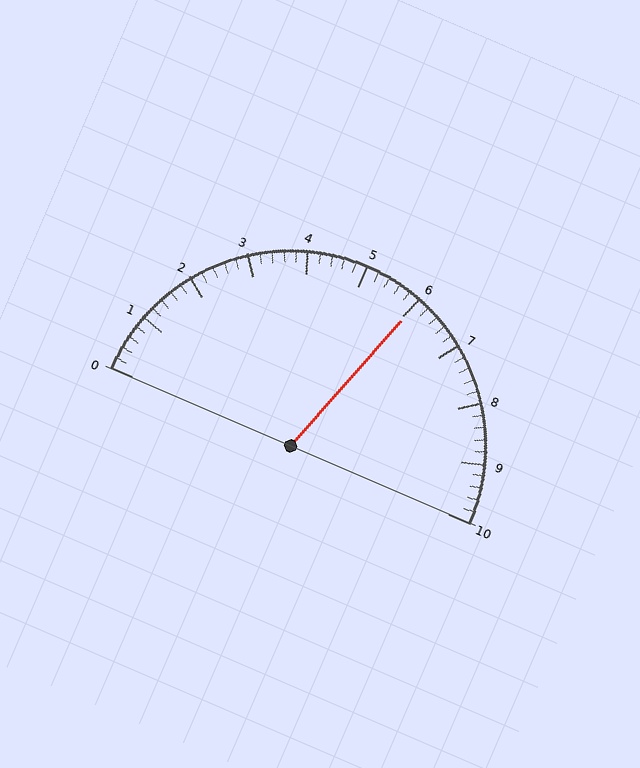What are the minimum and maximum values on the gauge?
The gauge ranges from 0 to 10.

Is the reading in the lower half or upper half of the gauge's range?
The reading is in the upper half of the range (0 to 10).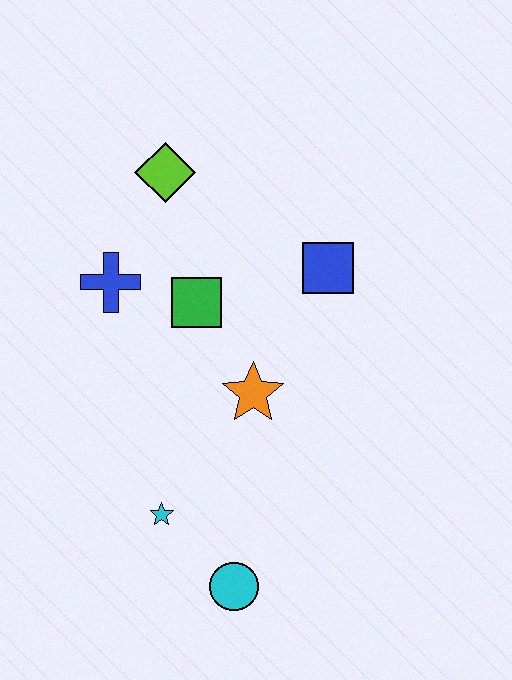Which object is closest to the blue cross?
The green square is closest to the blue cross.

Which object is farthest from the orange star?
The lime diamond is farthest from the orange star.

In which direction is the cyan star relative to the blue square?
The cyan star is below the blue square.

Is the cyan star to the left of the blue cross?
No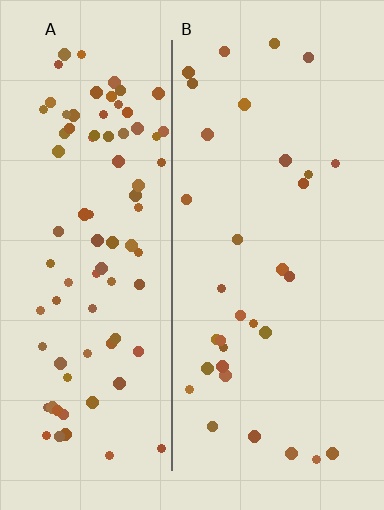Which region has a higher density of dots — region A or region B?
A (the left).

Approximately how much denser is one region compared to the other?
Approximately 2.8× — region A over region B.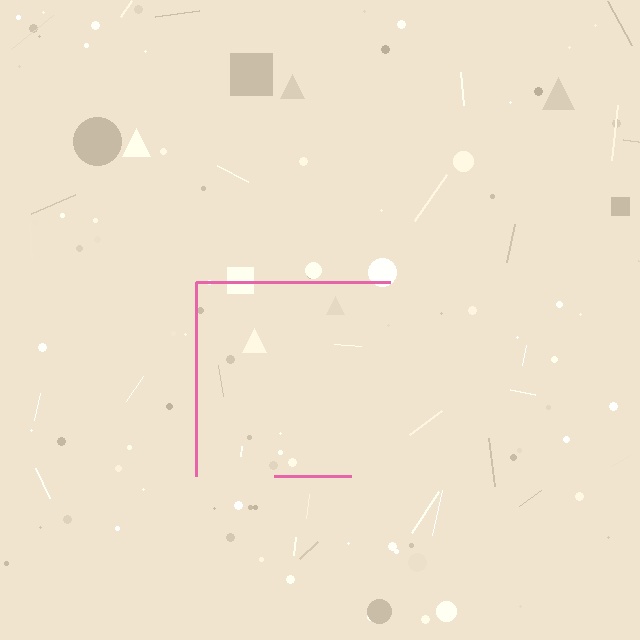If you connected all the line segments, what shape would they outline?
They would outline a square.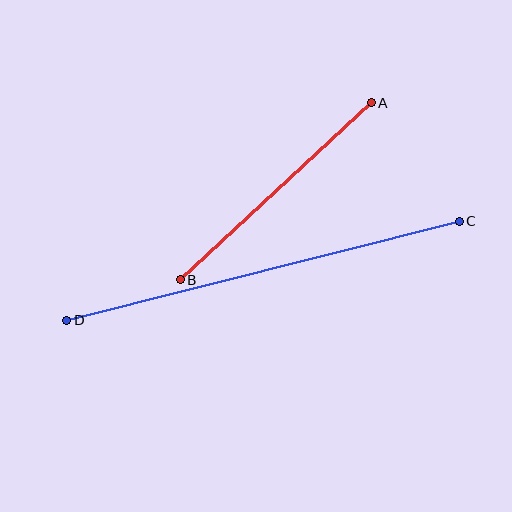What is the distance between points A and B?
The distance is approximately 260 pixels.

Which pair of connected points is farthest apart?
Points C and D are farthest apart.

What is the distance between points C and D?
The distance is approximately 405 pixels.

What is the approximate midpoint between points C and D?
The midpoint is at approximately (263, 271) pixels.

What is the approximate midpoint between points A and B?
The midpoint is at approximately (276, 191) pixels.